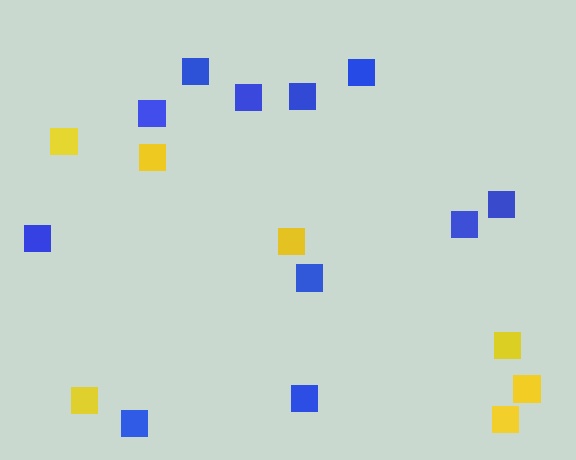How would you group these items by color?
There are 2 groups: one group of blue squares (11) and one group of yellow squares (7).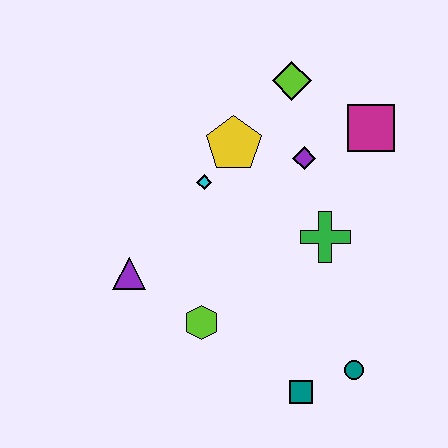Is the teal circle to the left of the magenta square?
Yes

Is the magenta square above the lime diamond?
No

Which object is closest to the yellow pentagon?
The cyan diamond is closest to the yellow pentagon.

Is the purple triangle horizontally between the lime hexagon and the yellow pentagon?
No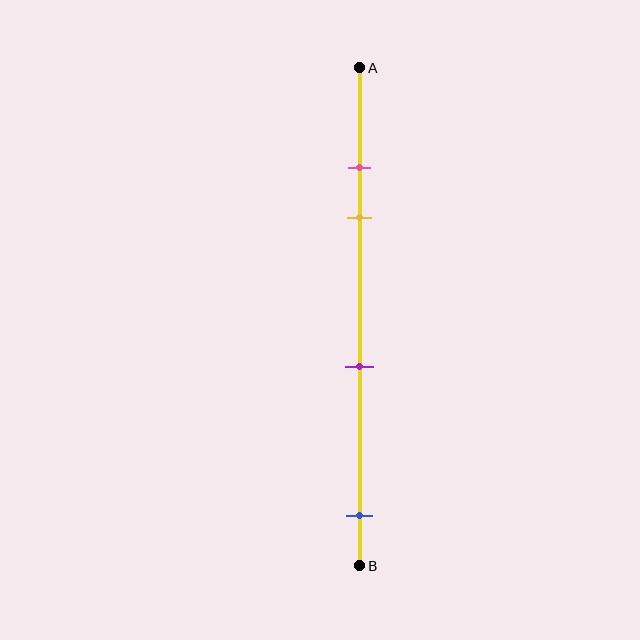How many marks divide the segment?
There are 4 marks dividing the segment.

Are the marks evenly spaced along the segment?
No, the marks are not evenly spaced.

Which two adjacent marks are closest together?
The pink and yellow marks are the closest adjacent pair.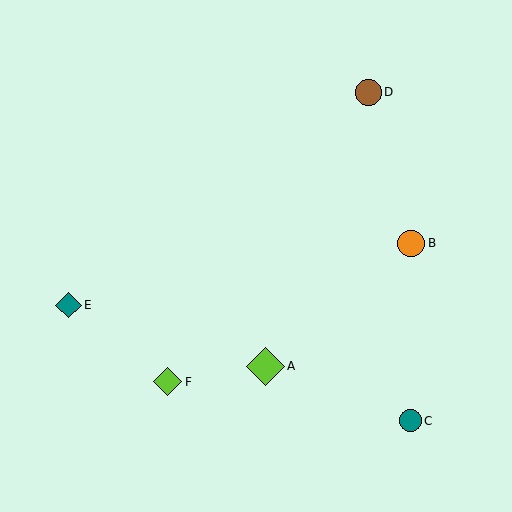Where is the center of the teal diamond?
The center of the teal diamond is at (69, 305).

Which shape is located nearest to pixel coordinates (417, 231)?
The orange circle (labeled B) at (411, 243) is nearest to that location.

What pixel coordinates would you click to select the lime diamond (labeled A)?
Click at (265, 366) to select the lime diamond A.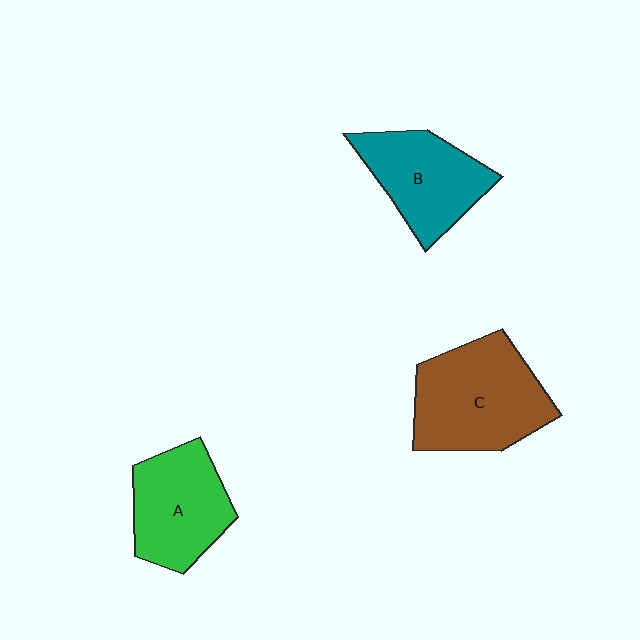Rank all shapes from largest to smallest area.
From largest to smallest: C (brown), A (green), B (teal).